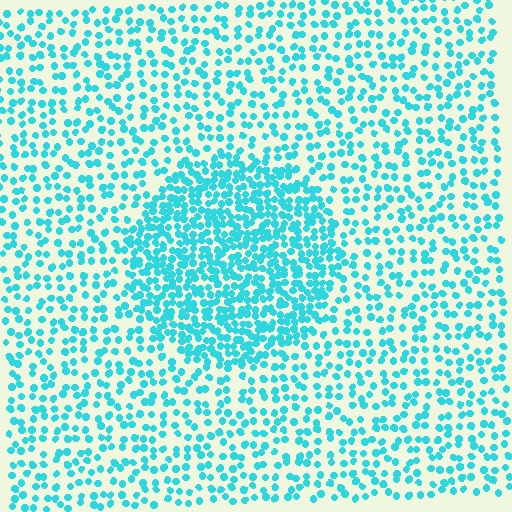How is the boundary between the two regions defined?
The boundary is defined by a change in element density (approximately 2.1x ratio). All elements are the same color, size, and shape.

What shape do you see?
I see a circle.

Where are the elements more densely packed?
The elements are more densely packed inside the circle boundary.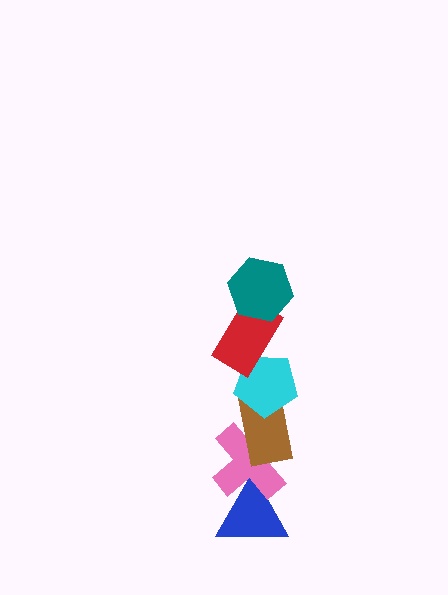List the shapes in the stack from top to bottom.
From top to bottom: the teal hexagon, the red rectangle, the cyan pentagon, the brown rectangle, the pink cross, the blue triangle.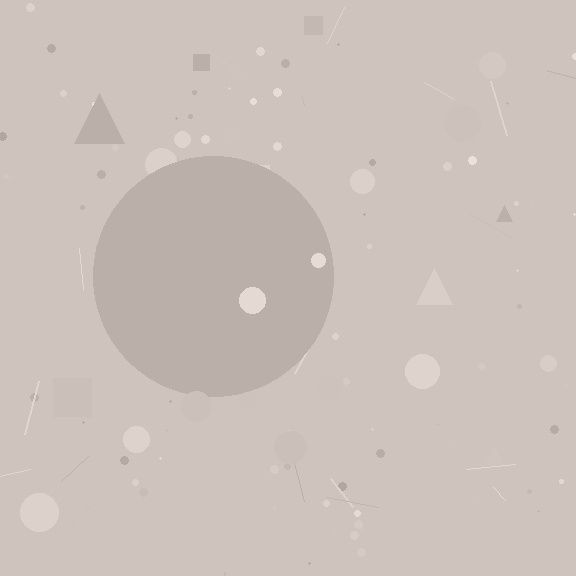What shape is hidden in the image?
A circle is hidden in the image.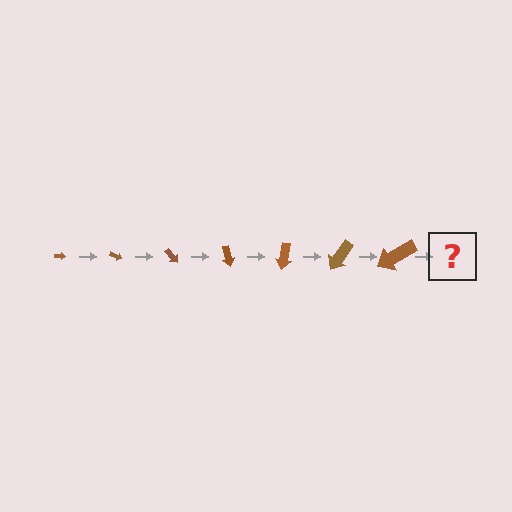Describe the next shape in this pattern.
It should be an arrow, larger than the previous one and rotated 175 degrees from the start.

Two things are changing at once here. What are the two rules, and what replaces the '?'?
The two rules are that the arrow grows larger each step and it rotates 25 degrees each step. The '?' should be an arrow, larger than the previous one and rotated 175 degrees from the start.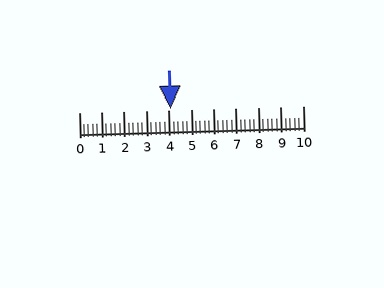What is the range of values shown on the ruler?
The ruler shows values from 0 to 10.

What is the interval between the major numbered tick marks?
The major tick marks are spaced 1 units apart.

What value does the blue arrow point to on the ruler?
The blue arrow points to approximately 4.1.